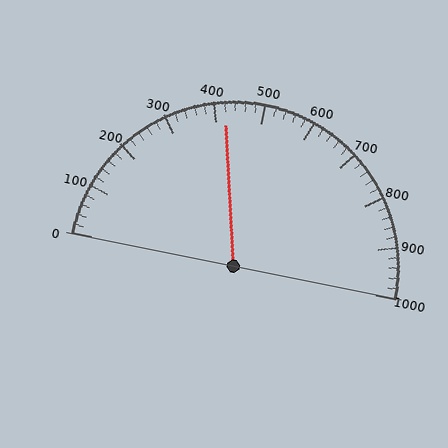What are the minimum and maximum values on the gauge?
The gauge ranges from 0 to 1000.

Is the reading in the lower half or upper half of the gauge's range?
The reading is in the lower half of the range (0 to 1000).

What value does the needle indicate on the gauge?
The needle indicates approximately 420.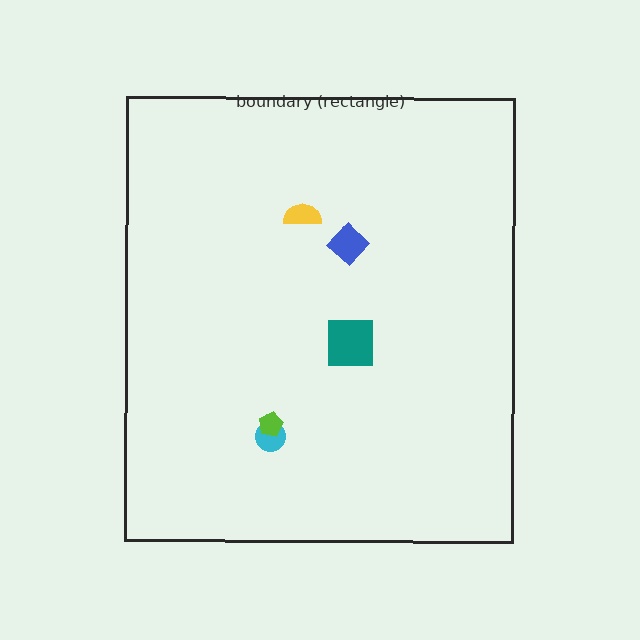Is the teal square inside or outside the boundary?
Inside.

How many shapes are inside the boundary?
5 inside, 0 outside.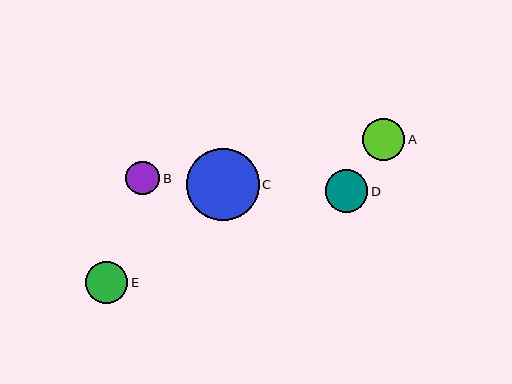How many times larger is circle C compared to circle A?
Circle C is approximately 1.7 times the size of circle A.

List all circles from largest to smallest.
From largest to smallest: C, D, A, E, B.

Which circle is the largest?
Circle C is the largest with a size of approximately 72 pixels.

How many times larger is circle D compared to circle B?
Circle D is approximately 1.3 times the size of circle B.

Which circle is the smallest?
Circle B is the smallest with a size of approximately 34 pixels.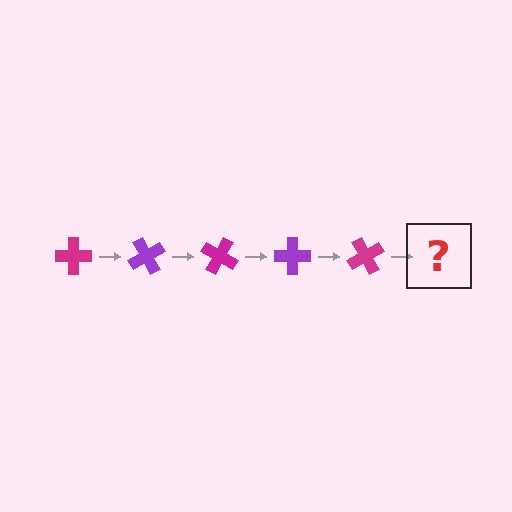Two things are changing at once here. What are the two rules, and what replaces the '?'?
The two rules are that it rotates 60 degrees each step and the color cycles through magenta and purple. The '?' should be a purple cross, rotated 300 degrees from the start.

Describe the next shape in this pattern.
It should be a purple cross, rotated 300 degrees from the start.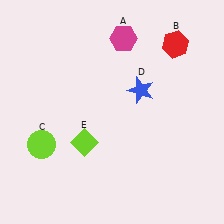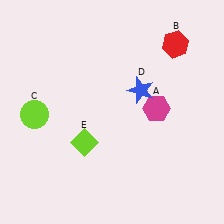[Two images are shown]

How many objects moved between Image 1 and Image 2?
2 objects moved between the two images.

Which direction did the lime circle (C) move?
The lime circle (C) moved up.